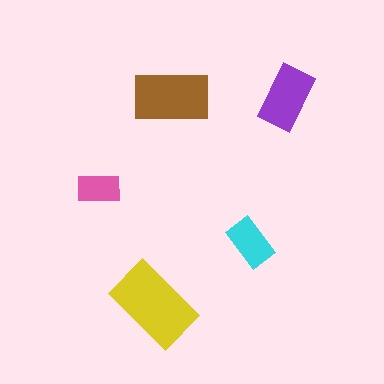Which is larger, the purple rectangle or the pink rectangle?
The purple one.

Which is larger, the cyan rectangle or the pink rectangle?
The cyan one.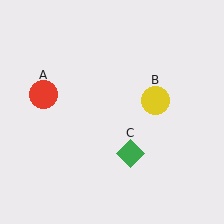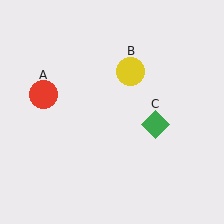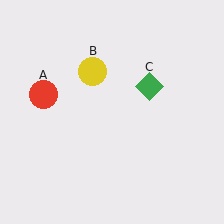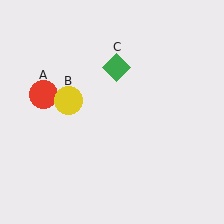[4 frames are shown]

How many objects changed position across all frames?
2 objects changed position: yellow circle (object B), green diamond (object C).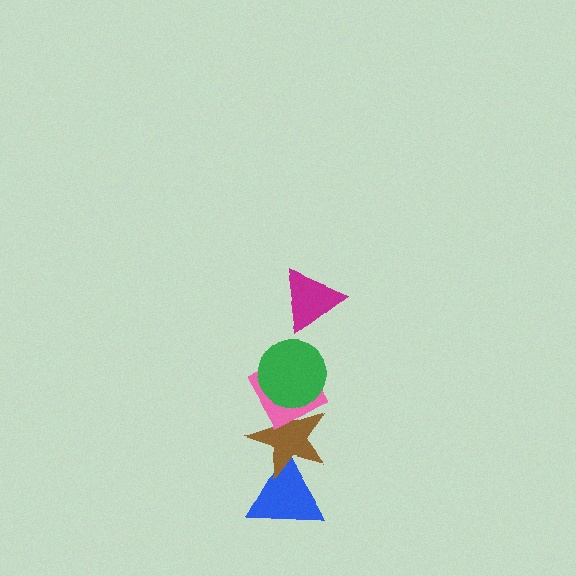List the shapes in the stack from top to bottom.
From top to bottom: the magenta triangle, the green circle, the pink diamond, the brown star, the blue triangle.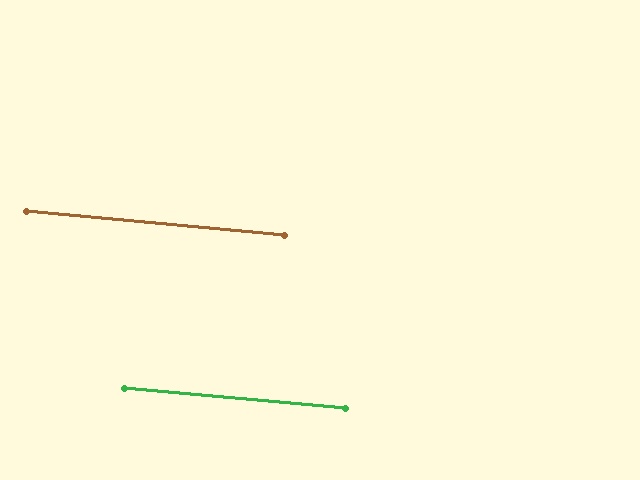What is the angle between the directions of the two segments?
Approximately 0 degrees.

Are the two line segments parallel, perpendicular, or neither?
Parallel — their directions differ by only 0.1°.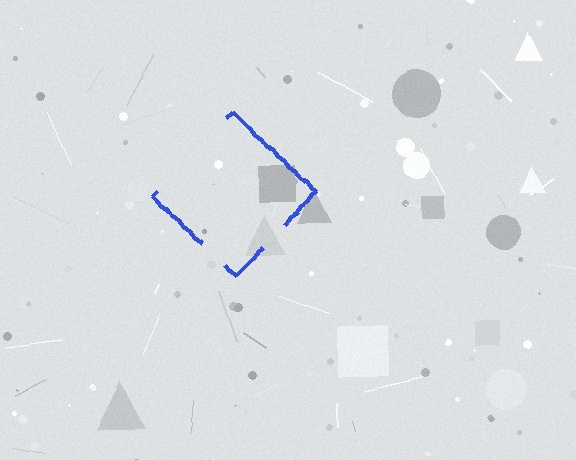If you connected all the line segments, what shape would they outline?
They would outline a diamond.